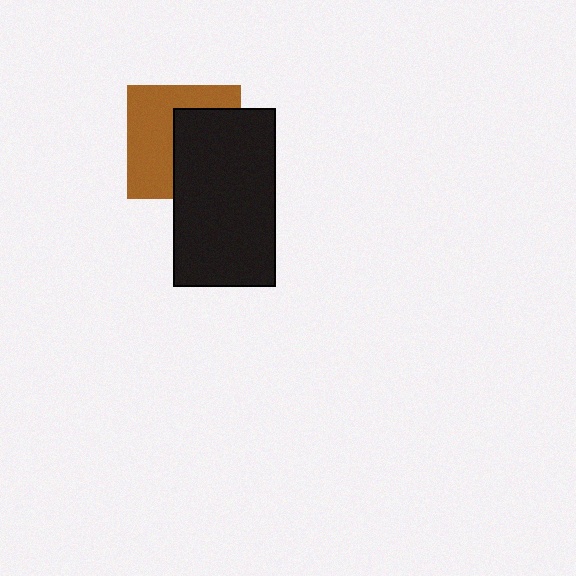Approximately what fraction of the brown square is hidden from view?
Roughly 48% of the brown square is hidden behind the black rectangle.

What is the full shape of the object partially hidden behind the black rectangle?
The partially hidden object is a brown square.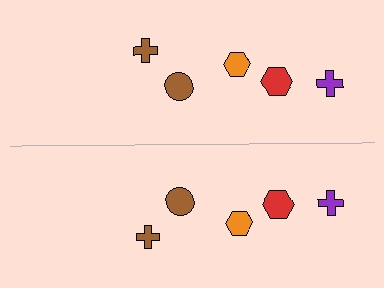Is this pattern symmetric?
Yes, this pattern has bilateral (reflection) symmetry.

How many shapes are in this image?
There are 10 shapes in this image.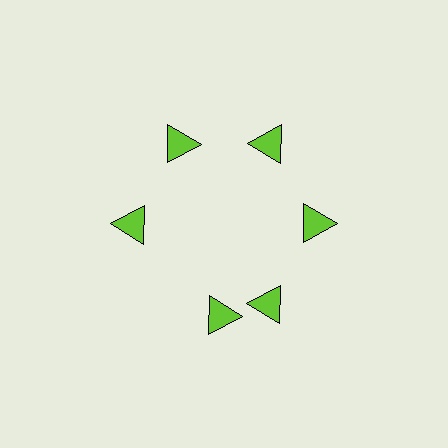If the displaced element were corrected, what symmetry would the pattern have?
It would have 6-fold rotational symmetry — the pattern would map onto itself every 60 degrees.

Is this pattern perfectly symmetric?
No. The 6 lime triangles are arranged in a ring, but one element near the 7 o'clock position is rotated out of alignment along the ring, breaking the 6-fold rotational symmetry.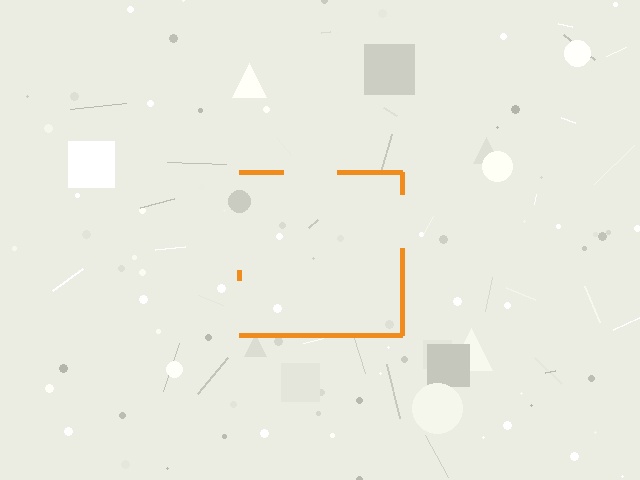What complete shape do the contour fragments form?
The contour fragments form a square.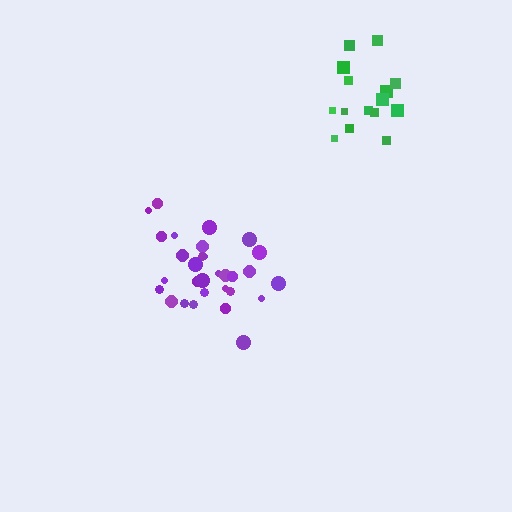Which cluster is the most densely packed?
Purple.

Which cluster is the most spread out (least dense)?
Green.